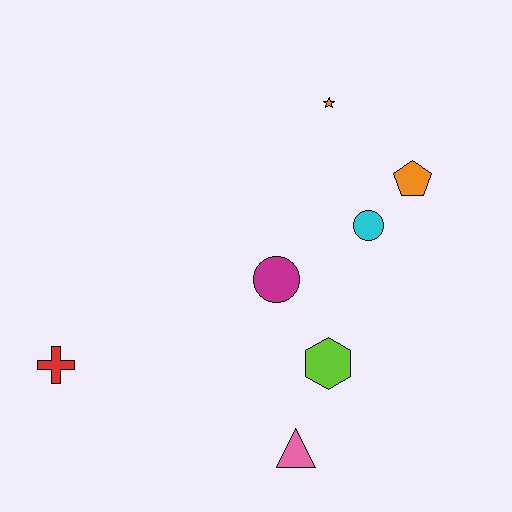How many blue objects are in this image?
There are no blue objects.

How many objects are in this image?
There are 7 objects.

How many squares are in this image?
There are no squares.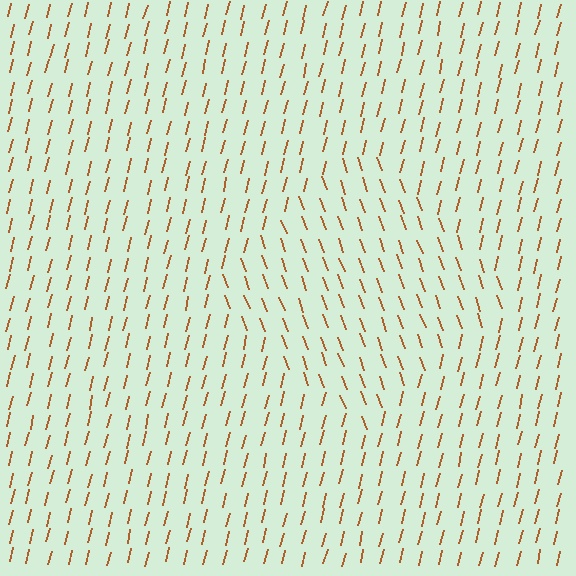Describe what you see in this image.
The image is filled with small brown line segments. A diamond region in the image has lines oriented differently from the surrounding lines, creating a visible texture boundary.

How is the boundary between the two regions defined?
The boundary is defined purely by a change in line orientation (approximately 34 degrees difference). All lines are the same color and thickness.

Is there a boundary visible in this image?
Yes, there is a texture boundary formed by a change in line orientation.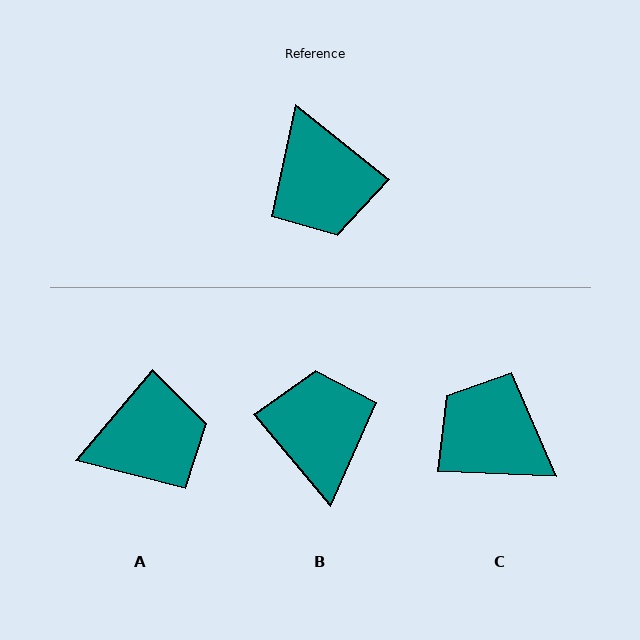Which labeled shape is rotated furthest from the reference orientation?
B, about 168 degrees away.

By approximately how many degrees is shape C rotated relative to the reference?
Approximately 144 degrees clockwise.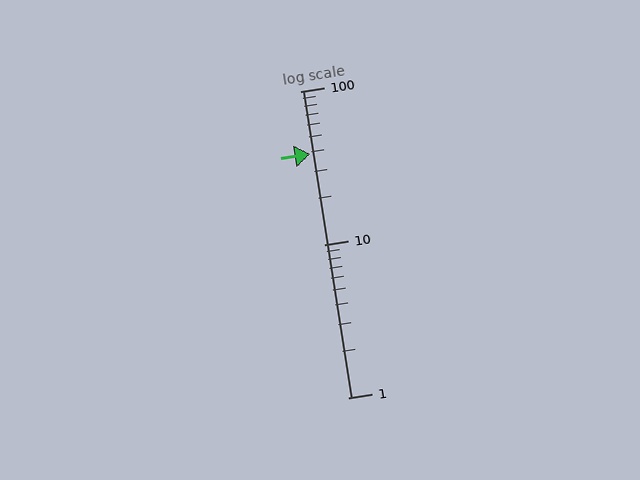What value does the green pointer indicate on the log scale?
The pointer indicates approximately 39.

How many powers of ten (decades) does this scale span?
The scale spans 2 decades, from 1 to 100.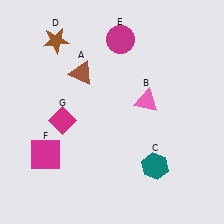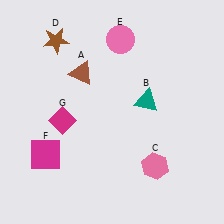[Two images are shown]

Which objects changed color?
B changed from pink to teal. C changed from teal to pink. E changed from magenta to pink.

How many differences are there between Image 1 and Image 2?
There are 3 differences between the two images.